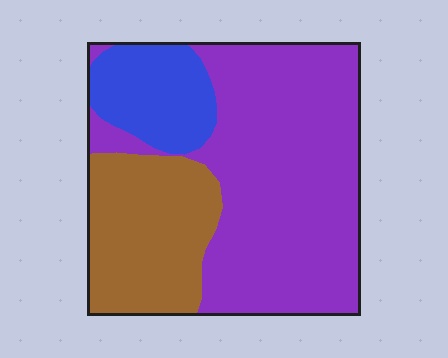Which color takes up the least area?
Blue, at roughly 15%.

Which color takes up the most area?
Purple, at roughly 60%.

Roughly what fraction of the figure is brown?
Brown covers 26% of the figure.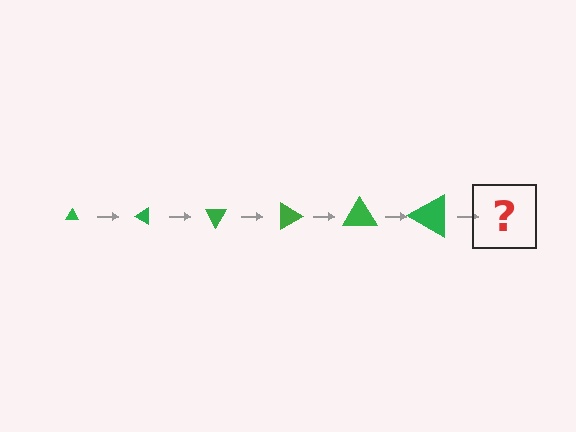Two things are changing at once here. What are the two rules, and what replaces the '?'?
The two rules are that the triangle grows larger each step and it rotates 30 degrees each step. The '?' should be a triangle, larger than the previous one and rotated 180 degrees from the start.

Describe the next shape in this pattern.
It should be a triangle, larger than the previous one and rotated 180 degrees from the start.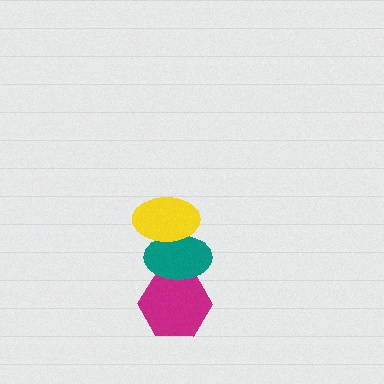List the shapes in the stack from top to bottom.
From top to bottom: the yellow ellipse, the teal ellipse, the magenta hexagon.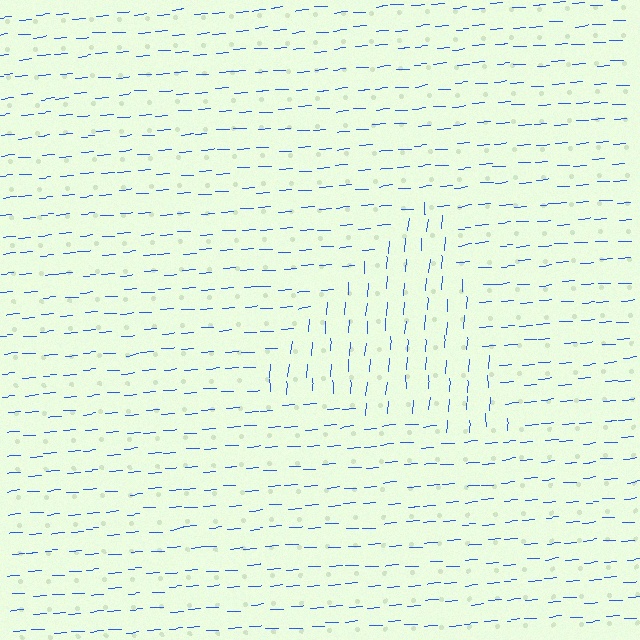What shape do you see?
I see a triangle.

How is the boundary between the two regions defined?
The boundary is defined purely by a change in line orientation (approximately 82 degrees difference). All lines are the same color and thickness.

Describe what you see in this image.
The image is filled with small blue line segments. A triangle region in the image has lines oriented differently from the surrounding lines, creating a visible texture boundary.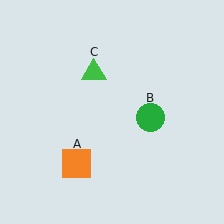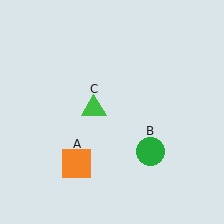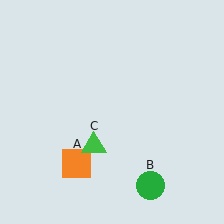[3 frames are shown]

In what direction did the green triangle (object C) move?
The green triangle (object C) moved down.